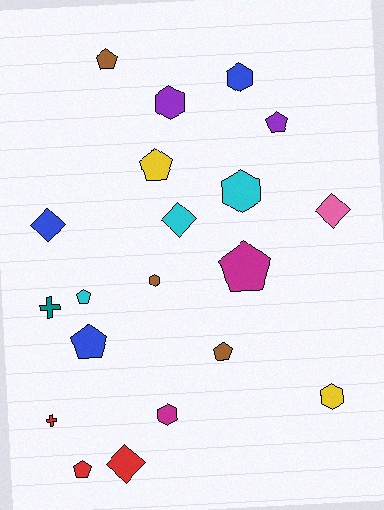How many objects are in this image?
There are 20 objects.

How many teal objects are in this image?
There is 1 teal object.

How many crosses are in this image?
There are 2 crosses.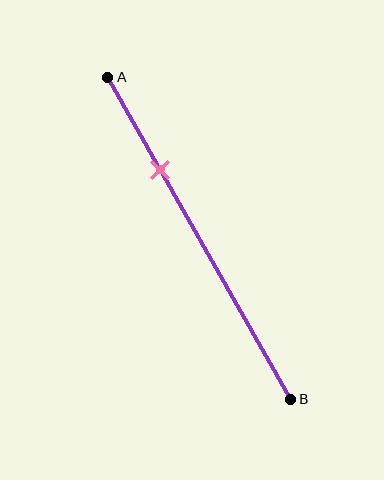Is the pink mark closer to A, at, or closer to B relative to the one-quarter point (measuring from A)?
The pink mark is closer to point B than the one-quarter point of segment AB.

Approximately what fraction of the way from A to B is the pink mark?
The pink mark is approximately 30% of the way from A to B.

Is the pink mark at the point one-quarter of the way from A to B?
No, the mark is at about 30% from A, not at the 25% one-quarter point.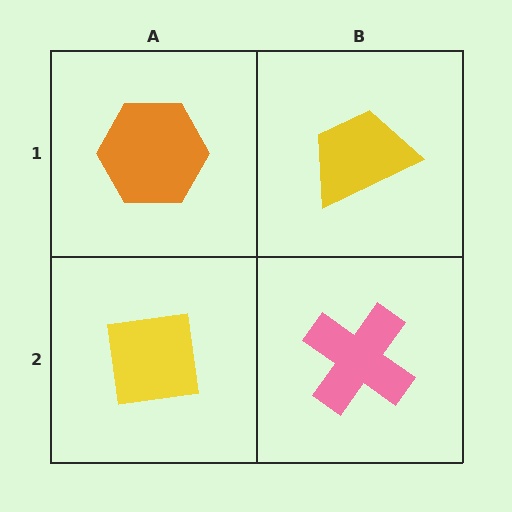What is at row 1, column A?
An orange hexagon.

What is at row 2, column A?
A yellow square.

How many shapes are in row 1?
2 shapes.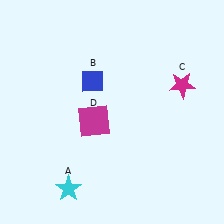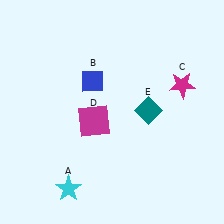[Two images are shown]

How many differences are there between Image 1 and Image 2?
There is 1 difference between the two images.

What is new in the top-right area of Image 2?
A teal diamond (E) was added in the top-right area of Image 2.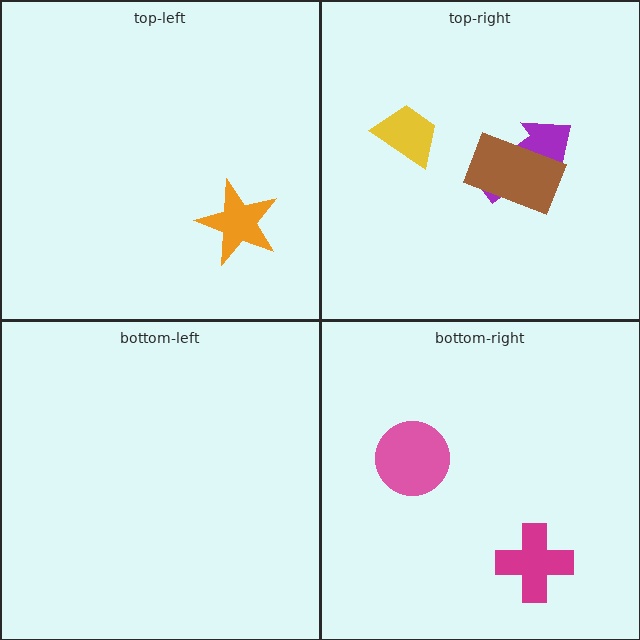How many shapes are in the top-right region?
3.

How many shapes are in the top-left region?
1.